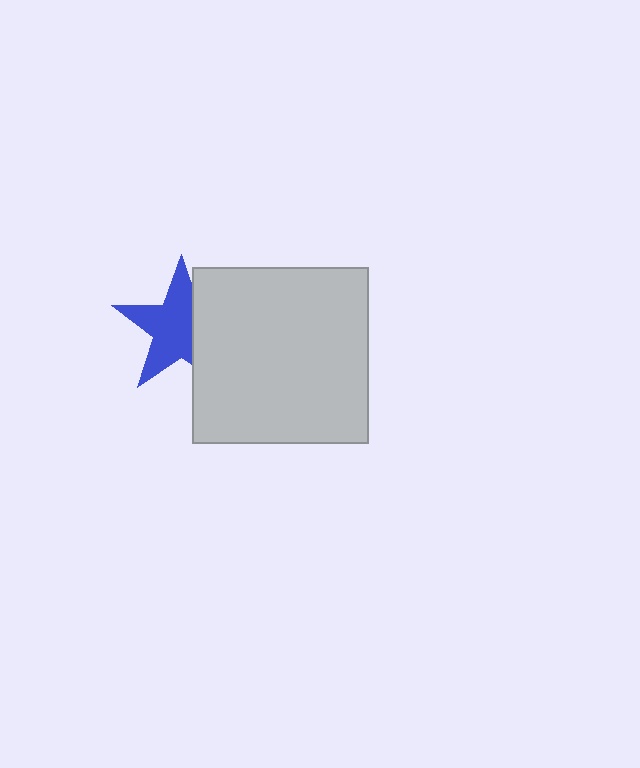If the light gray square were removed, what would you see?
You would see the complete blue star.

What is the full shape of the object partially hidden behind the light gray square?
The partially hidden object is a blue star.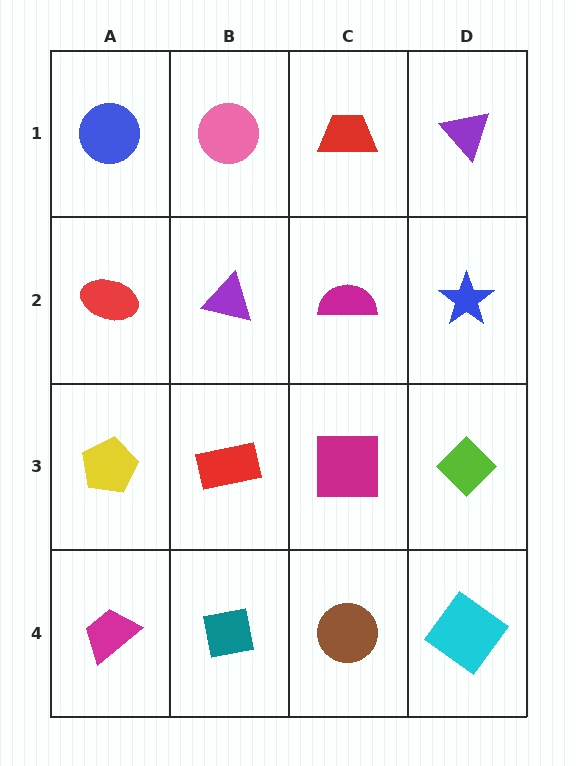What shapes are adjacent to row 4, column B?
A red rectangle (row 3, column B), a magenta trapezoid (row 4, column A), a brown circle (row 4, column C).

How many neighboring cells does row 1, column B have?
3.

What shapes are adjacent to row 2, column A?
A blue circle (row 1, column A), a yellow pentagon (row 3, column A), a purple triangle (row 2, column B).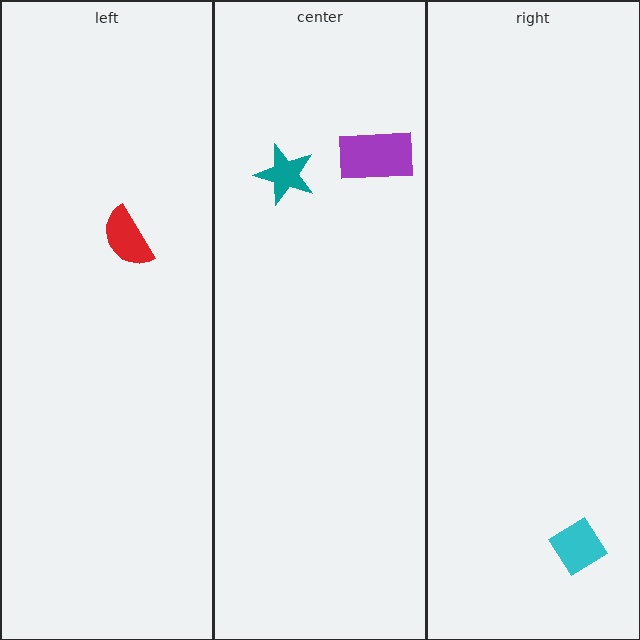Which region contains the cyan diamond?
The right region.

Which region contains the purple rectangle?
The center region.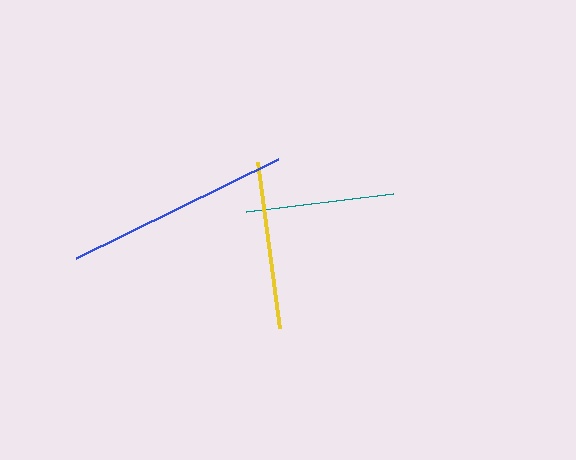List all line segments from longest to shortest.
From longest to shortest: blue, yellow, teal.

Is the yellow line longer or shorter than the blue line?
The blue line is longer than the yellow line.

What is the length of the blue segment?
The blue segment is approximately 225 pixels long.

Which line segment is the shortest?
The teal line is the shortest at approximately 148 pixels.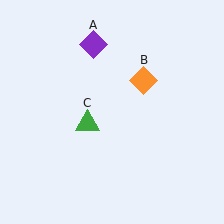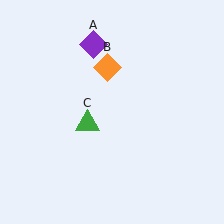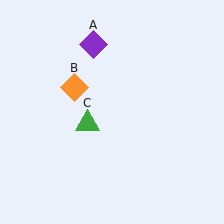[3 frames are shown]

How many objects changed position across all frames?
1 object changed position: orange diamond (object B).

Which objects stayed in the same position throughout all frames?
Purple diamond (object A) and green triangle (object C) remained stationary.